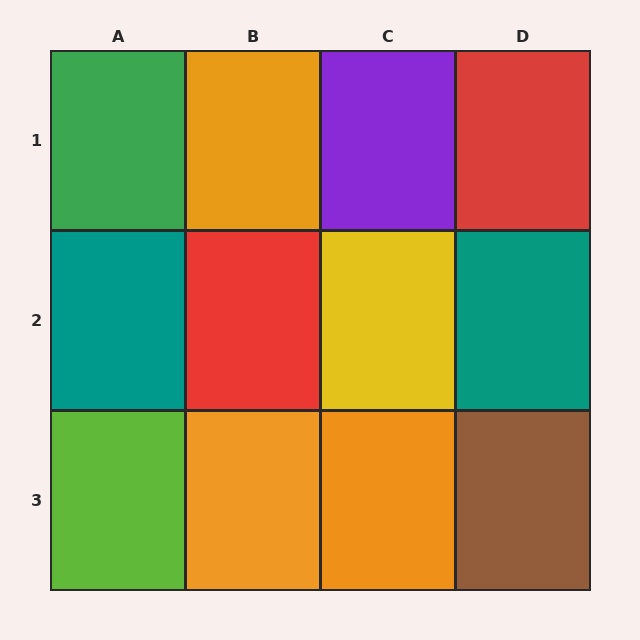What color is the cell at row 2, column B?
Red.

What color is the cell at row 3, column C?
Orange.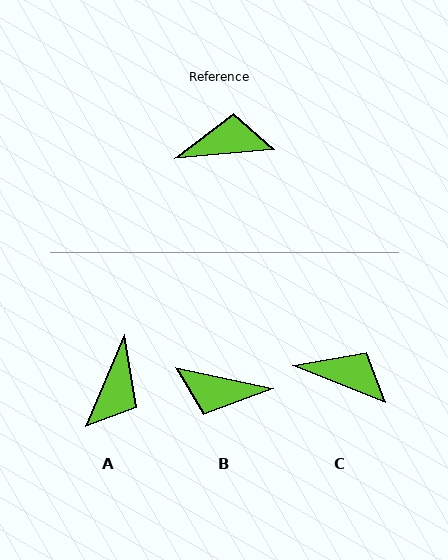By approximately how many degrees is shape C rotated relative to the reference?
Approximately 28 degrees clockwise.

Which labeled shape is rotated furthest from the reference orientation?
B, about 162 degrees away.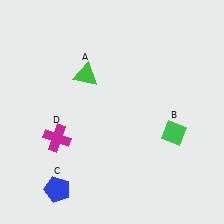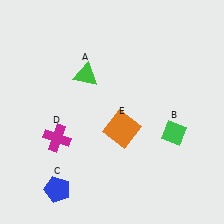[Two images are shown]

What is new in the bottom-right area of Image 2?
An orange square (E) was added in the bottom-right area of Image 2.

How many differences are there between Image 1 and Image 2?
There is 1 difference between the two images.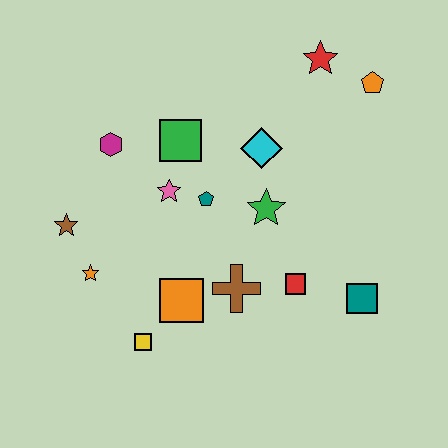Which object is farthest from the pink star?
The orange pentagon is farthest from the pink star.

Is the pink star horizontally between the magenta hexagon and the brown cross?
Yes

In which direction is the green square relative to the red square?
The green square is above the red square.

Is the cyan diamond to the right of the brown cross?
Yes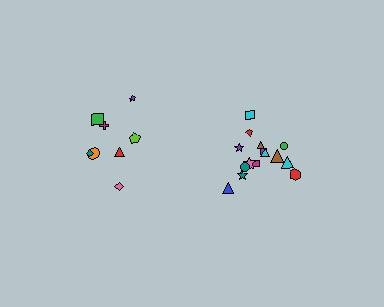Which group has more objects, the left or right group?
The right group.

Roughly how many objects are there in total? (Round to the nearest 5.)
Roughly 25 objects in total.